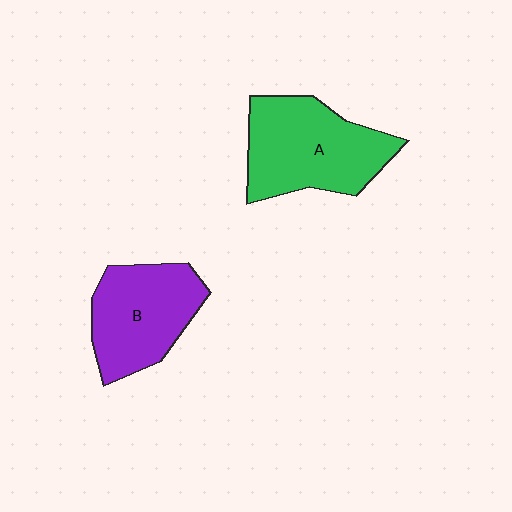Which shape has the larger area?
Shape A (green).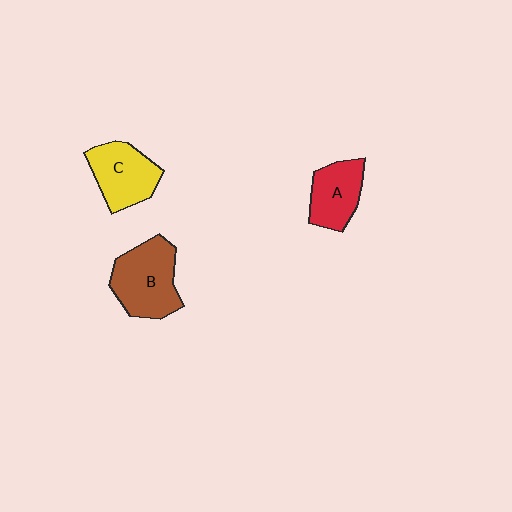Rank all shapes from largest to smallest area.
From largest to smallest: B (brown), C (yellow), A (red).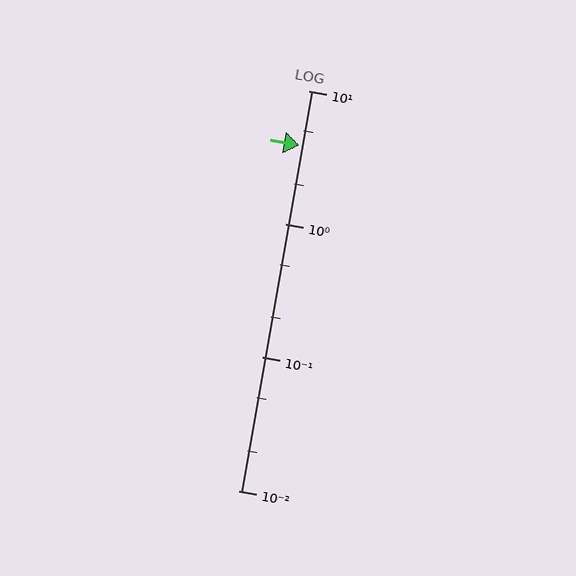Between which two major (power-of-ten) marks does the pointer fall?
The pointer is between 1 and 10.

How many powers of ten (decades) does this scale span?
The scale spans 3 decades, from 0.01 to 10.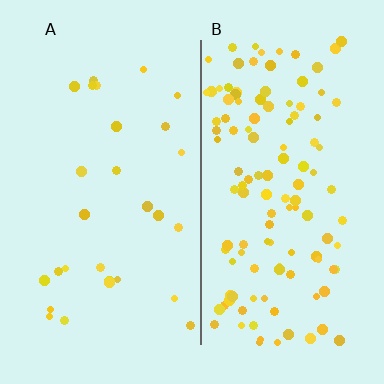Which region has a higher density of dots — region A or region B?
B (the right).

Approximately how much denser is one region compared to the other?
Approximately 4.3× — region B over region A.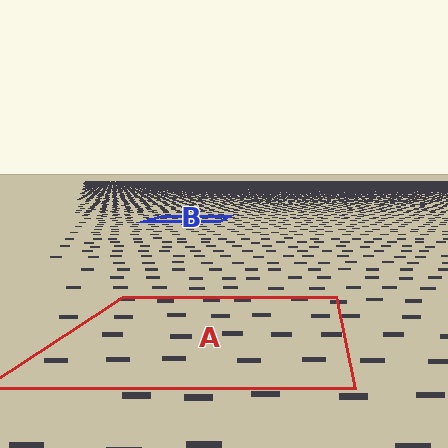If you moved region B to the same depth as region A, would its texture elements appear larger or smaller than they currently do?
They would appear larger. At a closer depth, the same texture elements are projected at a bigger on-screen size.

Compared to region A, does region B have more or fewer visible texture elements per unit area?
Region B has more texture elements per unit area — they are packed more densely because it is farther away.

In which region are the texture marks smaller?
The texture marks are smaller in region B, because it is farther away.